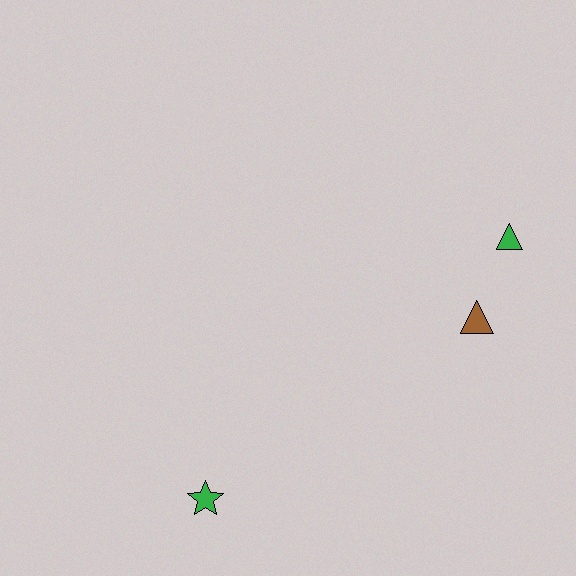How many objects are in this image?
There are 3 objects.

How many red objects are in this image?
There are no red objects.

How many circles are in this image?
There are no circles.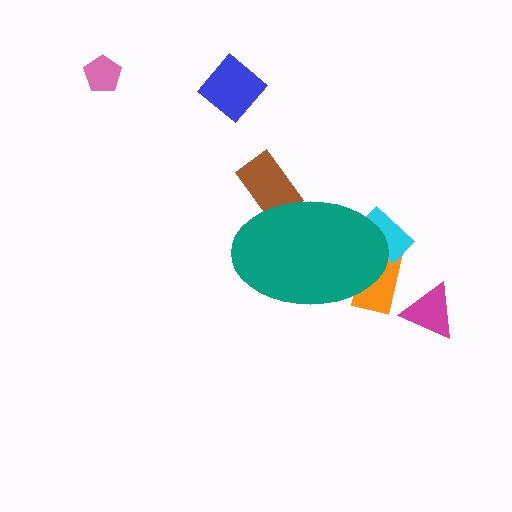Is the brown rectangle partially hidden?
Yes, the brown rectangle is partially hidden behind the teal ellipse.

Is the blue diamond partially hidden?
No, the blue diamond is fully visible.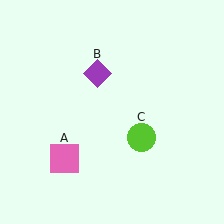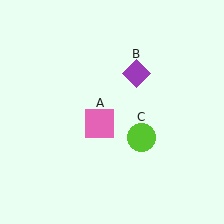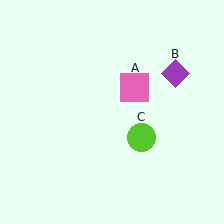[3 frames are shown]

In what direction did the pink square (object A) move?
The pink square (object A) moved up and to the right.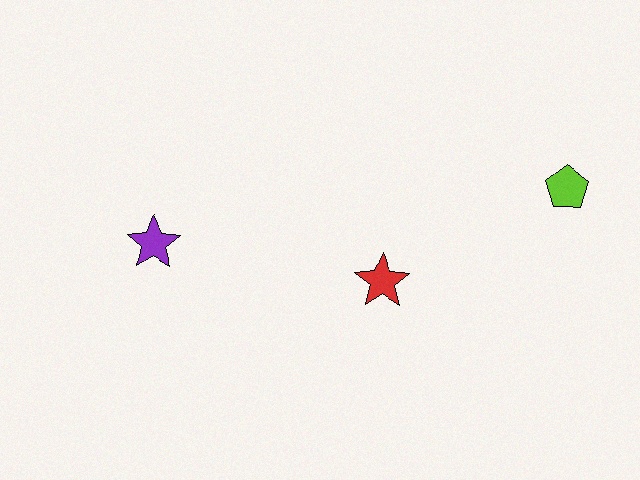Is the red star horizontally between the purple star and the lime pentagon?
Yes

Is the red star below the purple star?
Yes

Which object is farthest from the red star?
The purple star is farthest from the red star.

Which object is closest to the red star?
The lime pentagon is closest to the red star.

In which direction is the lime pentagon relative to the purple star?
The lime pentagon is to the right of the purple star.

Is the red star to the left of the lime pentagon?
Yes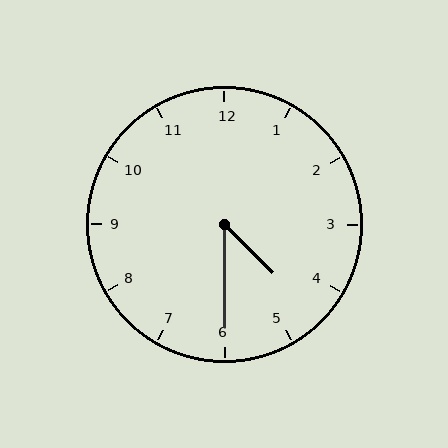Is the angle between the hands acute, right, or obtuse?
It is acute.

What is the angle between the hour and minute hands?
Approximately 45 degrees.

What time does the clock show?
4:30.